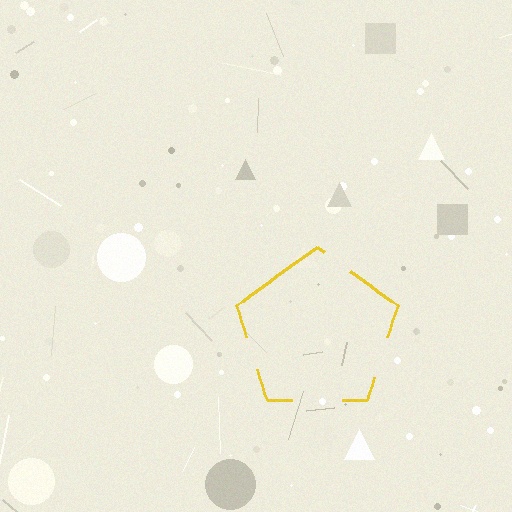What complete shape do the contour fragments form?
The contour fragments form a pentagon.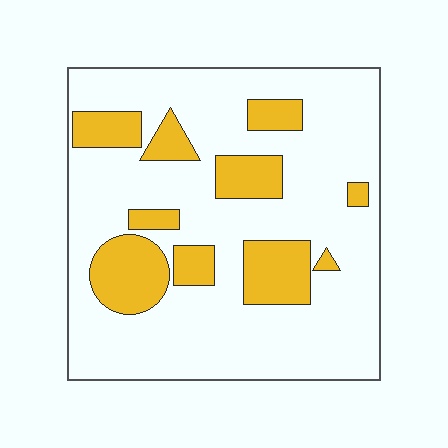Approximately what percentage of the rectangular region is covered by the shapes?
Approximately 25%.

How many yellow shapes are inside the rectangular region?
10.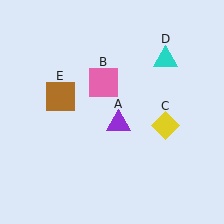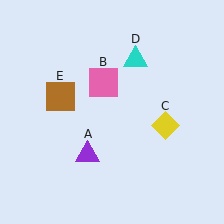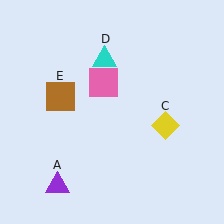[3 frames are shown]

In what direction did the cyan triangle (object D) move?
The cyan triangle (object D) moved left.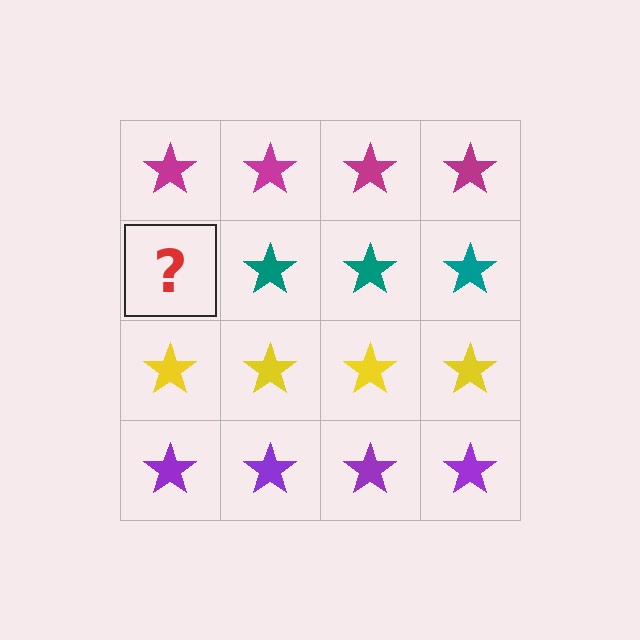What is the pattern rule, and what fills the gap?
The rule is that each row has a consistent color. The gap should be filled with a teal star.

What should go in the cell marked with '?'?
The missing cell should contain a teal star.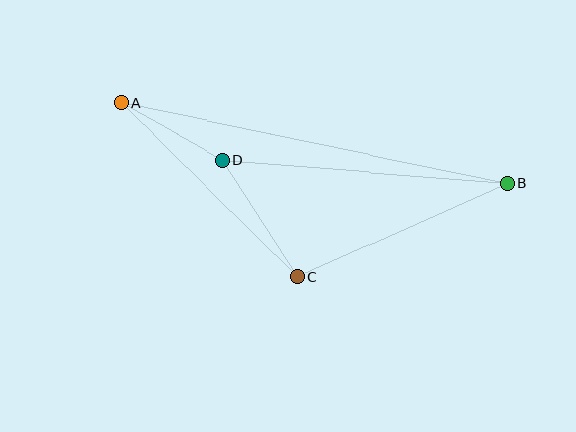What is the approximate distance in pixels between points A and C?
The distance between A and C is approximately 248 pixels.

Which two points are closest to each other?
Points A and D are closest to each other.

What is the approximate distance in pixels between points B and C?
The distance between B and C is approximately 230 pixels.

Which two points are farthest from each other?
Points A and B are farthest from each other.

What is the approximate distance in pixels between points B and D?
The distance between B and D is approximately 286 pixels.